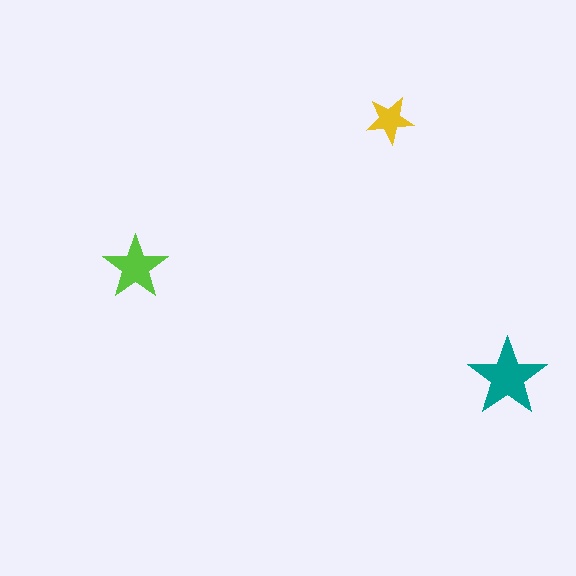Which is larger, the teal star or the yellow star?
The teal one.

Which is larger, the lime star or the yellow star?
The lime one.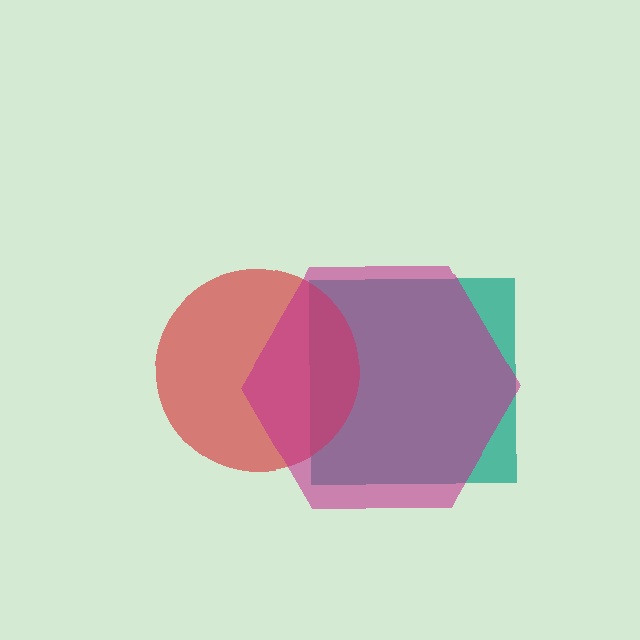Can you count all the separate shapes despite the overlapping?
Yes, there are 3 separate shapes.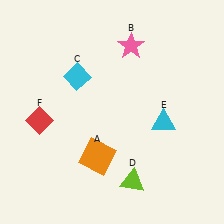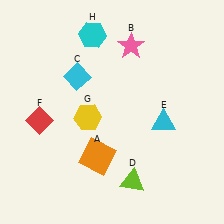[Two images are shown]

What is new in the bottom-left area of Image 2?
A yellow hexagon (G) was added in the bottom-left area of Image 2.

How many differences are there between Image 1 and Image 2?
There are 2 differences between the two images.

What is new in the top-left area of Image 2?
A cyan hexagon (H) was added in the top-left area of Image 2.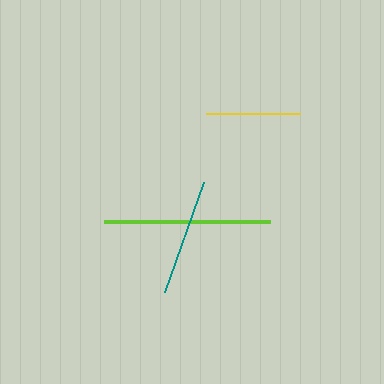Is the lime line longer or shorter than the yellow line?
The lime line is longer than the yellow line.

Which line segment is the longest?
The lime line is the longest at approximately 166 pixels.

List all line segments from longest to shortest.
From longest to shortest: lime, teal, yellow.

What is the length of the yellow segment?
The yellow segment is approximately 94 pixels long.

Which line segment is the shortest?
The yellow line is the shortest at approximately 94 pixels.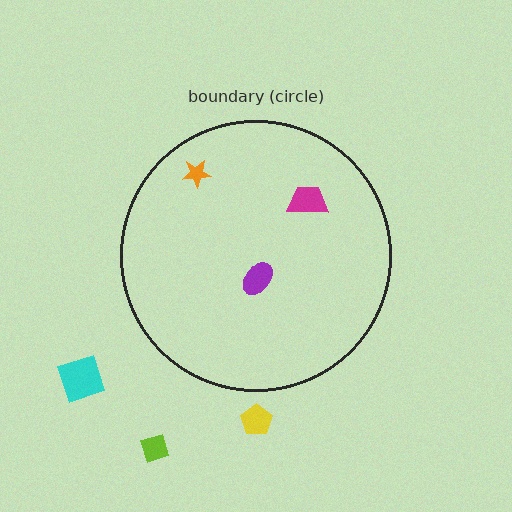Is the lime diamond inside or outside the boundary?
Outside.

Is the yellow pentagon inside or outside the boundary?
Outside.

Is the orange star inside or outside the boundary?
Inside.